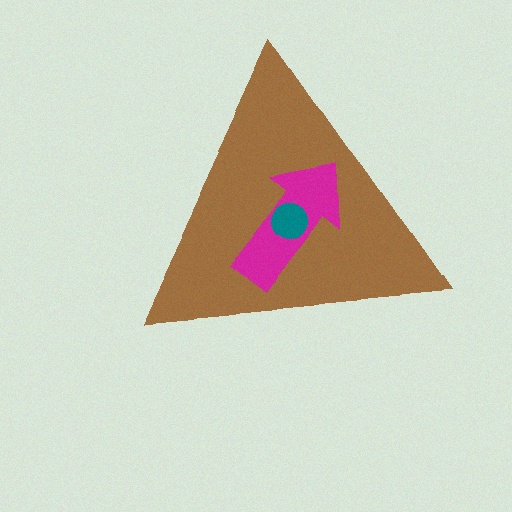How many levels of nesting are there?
3.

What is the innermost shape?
The teal circle.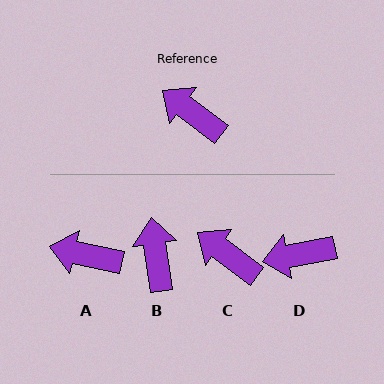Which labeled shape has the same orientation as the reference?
C.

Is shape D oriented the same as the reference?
No, it is off by about 48 degrees.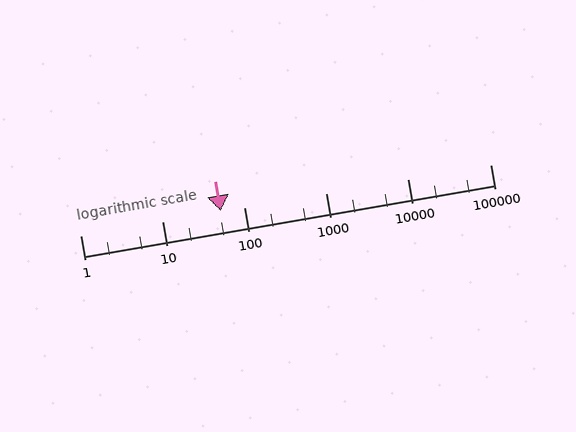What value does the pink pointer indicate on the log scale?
The pointer indicates approximately 51.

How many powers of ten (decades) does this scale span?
The scale spans 5 decades, from 1 to 100000.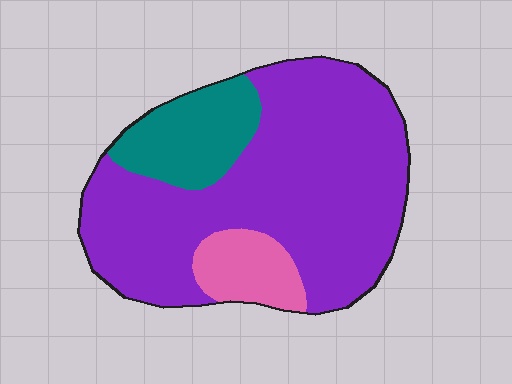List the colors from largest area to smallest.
From largest to smallest: purple, teal, pink.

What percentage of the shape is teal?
Teal takes up about one sixth (1/6) of the shape.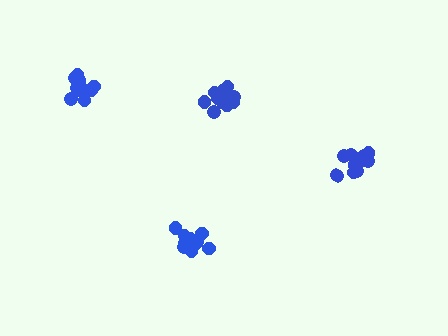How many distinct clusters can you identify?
There are 4 distinct clusters.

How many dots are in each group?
Group 1: 16 dots, Group 2: 13 dots, Group 3: 13 dots, Group 4: 12 dots (54 total).